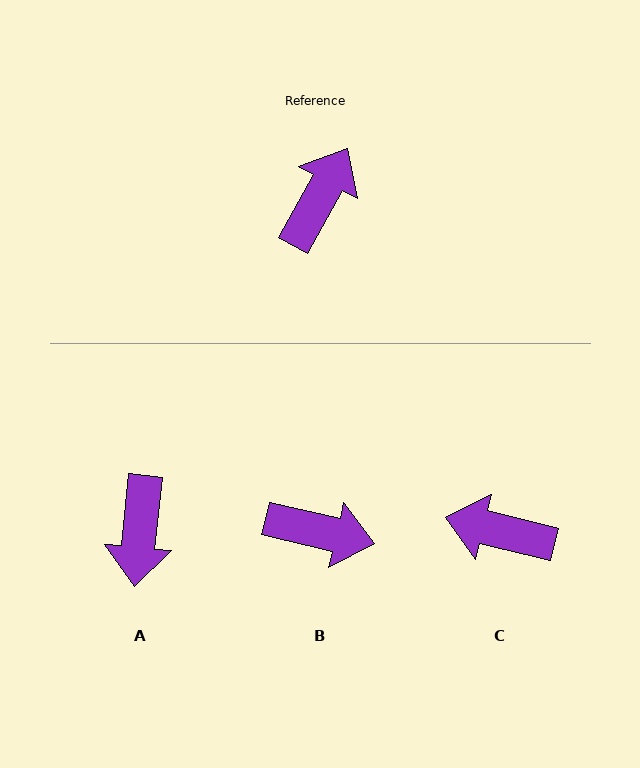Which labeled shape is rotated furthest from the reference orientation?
A, about 157 degrees away.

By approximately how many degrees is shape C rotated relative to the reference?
Approximately 105 degrees counter-clockwise.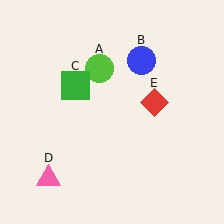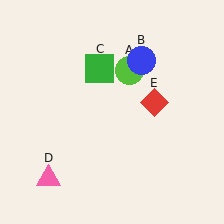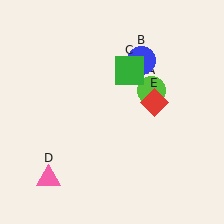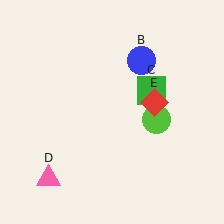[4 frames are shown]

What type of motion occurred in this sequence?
The lime circle (object A), green square (object C) rotated clockwise around the center of the scene.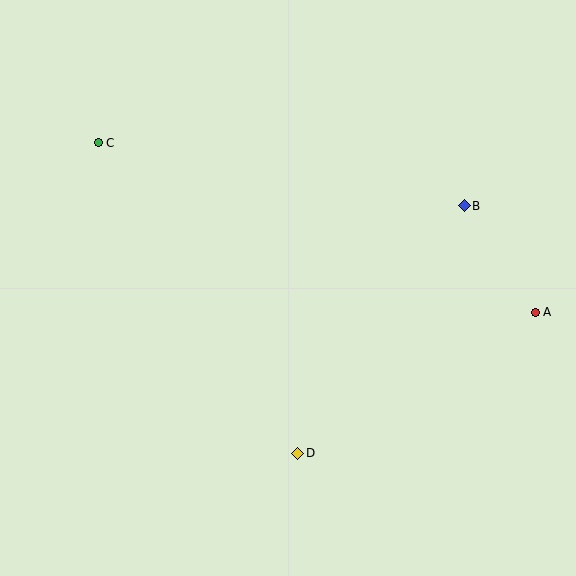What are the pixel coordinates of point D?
Point D is at (298, 453).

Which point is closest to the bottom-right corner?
Point A is closest to the bottom-right corner.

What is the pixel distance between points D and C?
The distance between D and C is 369 pixels.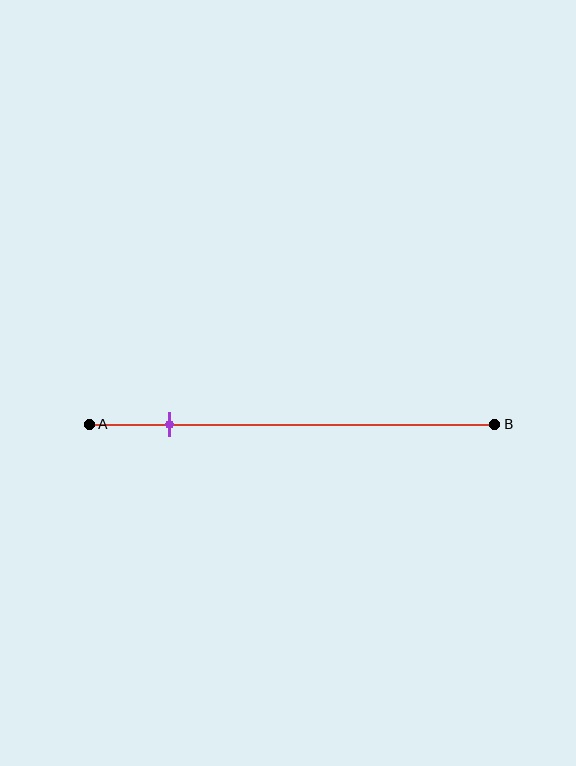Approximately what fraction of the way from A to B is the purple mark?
The purple mark is approximately 20% of the way from A to B.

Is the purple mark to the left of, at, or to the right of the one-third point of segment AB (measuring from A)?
The purple mark is to the left of the one-third point of segment AB.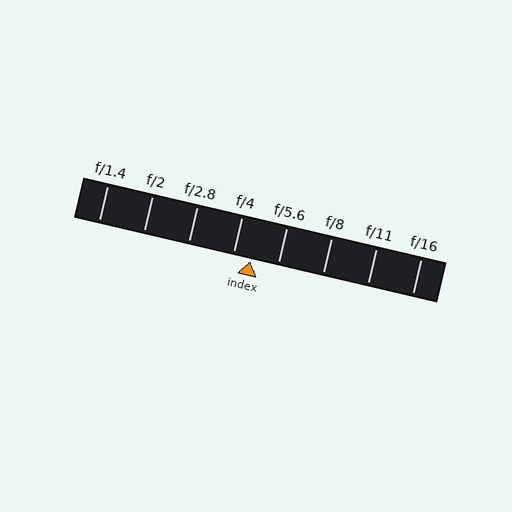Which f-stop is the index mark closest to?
The index mark is closest to f/4.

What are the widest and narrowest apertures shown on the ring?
The widest aperture shown is f/1.4 and the narrowest is f/16.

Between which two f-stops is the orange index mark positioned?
The index mark is between f/4 and f/5.6.